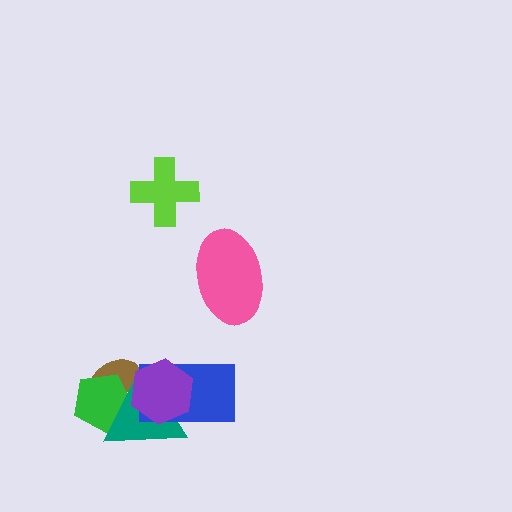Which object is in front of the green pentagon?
The teal triangle is in front of the green pentagon.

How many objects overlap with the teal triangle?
4 objects overlap with the teal triangle.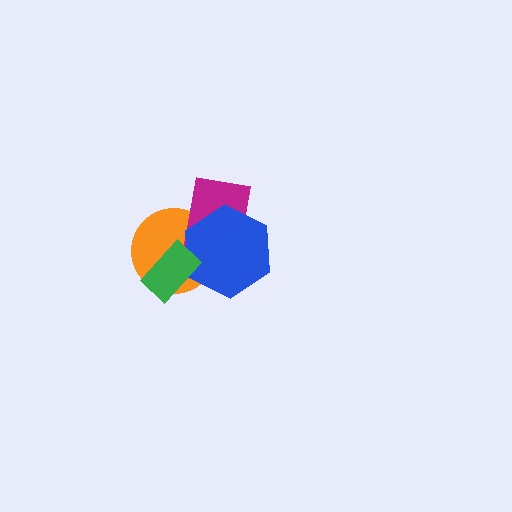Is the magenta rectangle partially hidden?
Yes, it is partially covered by another shape.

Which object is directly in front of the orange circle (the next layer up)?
The magenta rectangle is directly in front of the orange circle.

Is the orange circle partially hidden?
Yes, it is partially covered by another shape.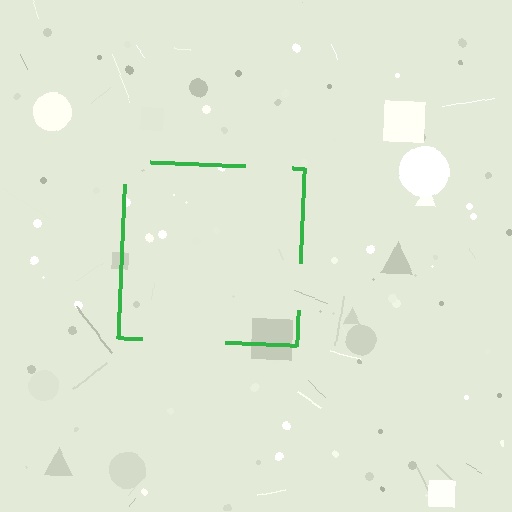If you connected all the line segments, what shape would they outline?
They would outline a square.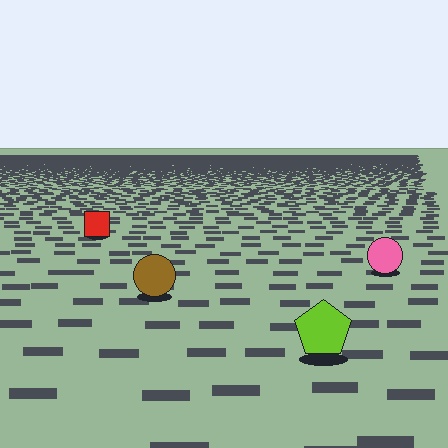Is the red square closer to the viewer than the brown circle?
No. The brown circle is closer — you can tell from the texture gradient: the ground texture is coarser near it.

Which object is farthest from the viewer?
The red square is farthest from the viewer. It appears smaller and the ground texture around it is denser.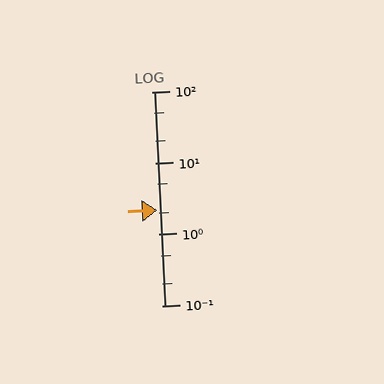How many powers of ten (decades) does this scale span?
The scale spans 3 decades, from 0.1 to 100.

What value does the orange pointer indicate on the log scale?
The pointer indicates approximately 2.2.